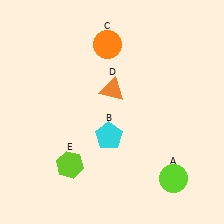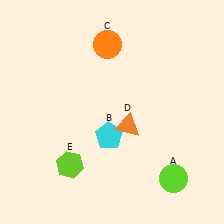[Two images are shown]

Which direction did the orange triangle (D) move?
The orange triangle (D) moved down.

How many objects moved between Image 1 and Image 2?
1 object moved between the two images.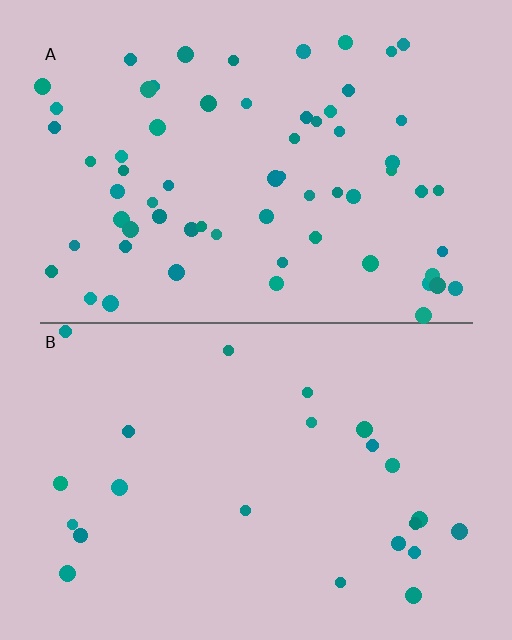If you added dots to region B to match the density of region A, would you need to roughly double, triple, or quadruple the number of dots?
Approximately triple.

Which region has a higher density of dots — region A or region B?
A (the top).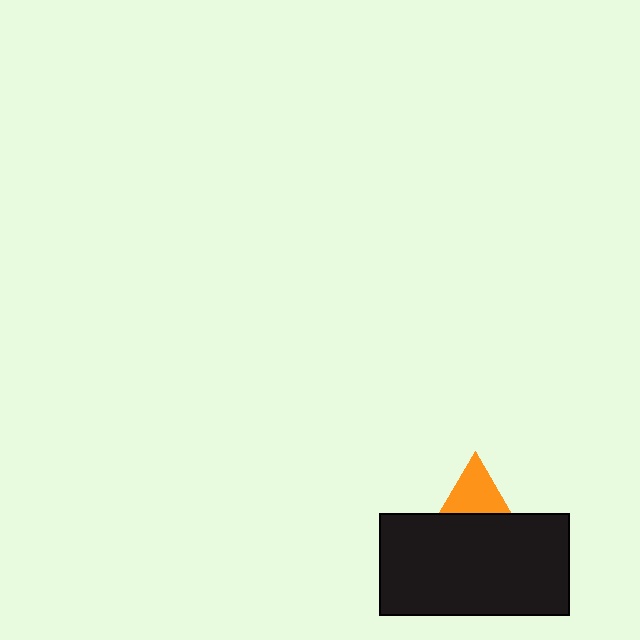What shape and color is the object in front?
The object in front is a black rectangle.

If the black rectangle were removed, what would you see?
You would see the complete orange triangle.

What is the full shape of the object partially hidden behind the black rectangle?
The partially hidden object is an orange triangle.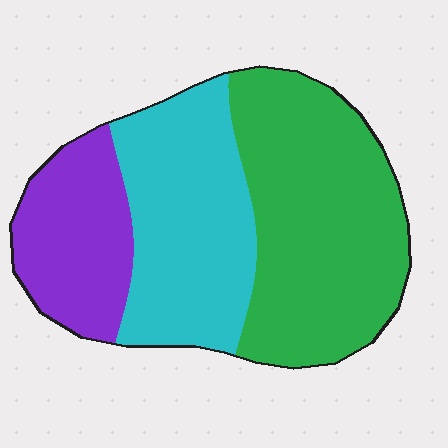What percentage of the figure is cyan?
Cyan takes up about one third (1/3) of the figure.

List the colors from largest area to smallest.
From largest to smallest: green, cyan, purple.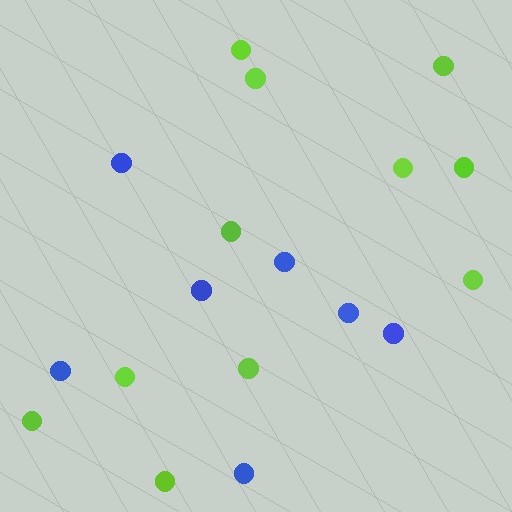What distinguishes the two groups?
There are 2 groups: one group of blue circles (7) and one group of lime circles (11).